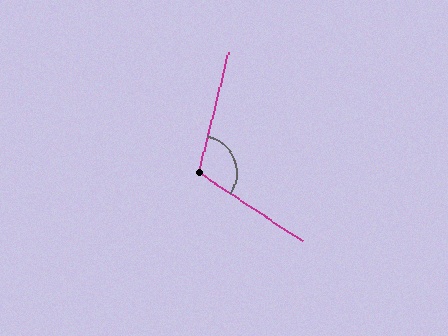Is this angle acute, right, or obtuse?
It is obtuse.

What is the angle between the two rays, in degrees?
Approximately 110 degrees.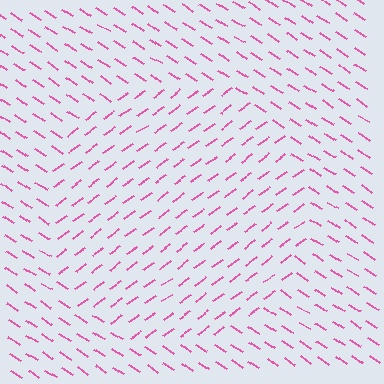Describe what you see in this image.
The image is filled with small pink line segments. A circle region in the image has lines oriented differently from the surrounding lines, creating a visible texture boundary.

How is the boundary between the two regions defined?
The boundary is defined purely by a change in line orientation (approximately 68 degrees difference). All lines are the same color and thickness.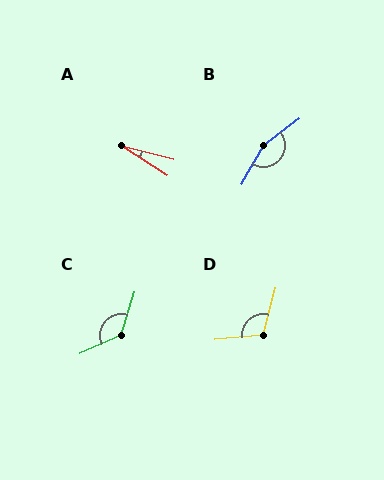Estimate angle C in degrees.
Approximately 131 degrees.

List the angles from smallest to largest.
A (18°), D (111°), C (131°), B (157°).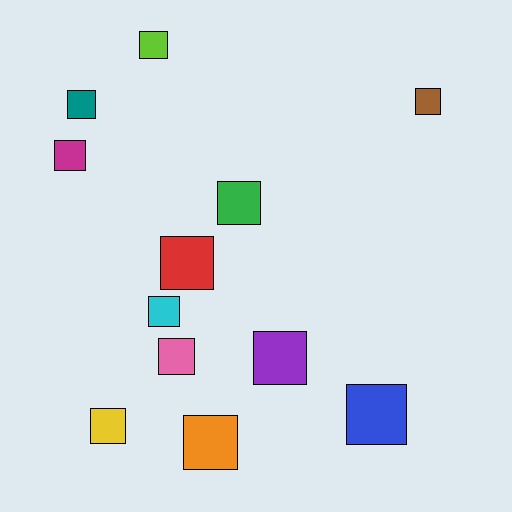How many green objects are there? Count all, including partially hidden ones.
There is 1 green object.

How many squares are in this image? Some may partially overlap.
There are 12 squares.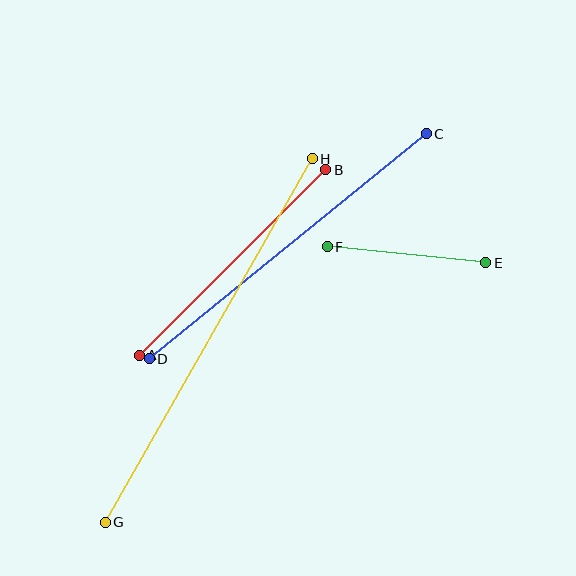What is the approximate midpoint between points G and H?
The midpoint is at approximately (209, 340) pixels.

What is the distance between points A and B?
The distance is approximately 263 pixels.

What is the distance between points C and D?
The distance is approximately 357 pixels.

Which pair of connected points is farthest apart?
Points G and H are farthest apart.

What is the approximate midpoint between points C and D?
The midpoint is at approximately (288, 246) pixels.